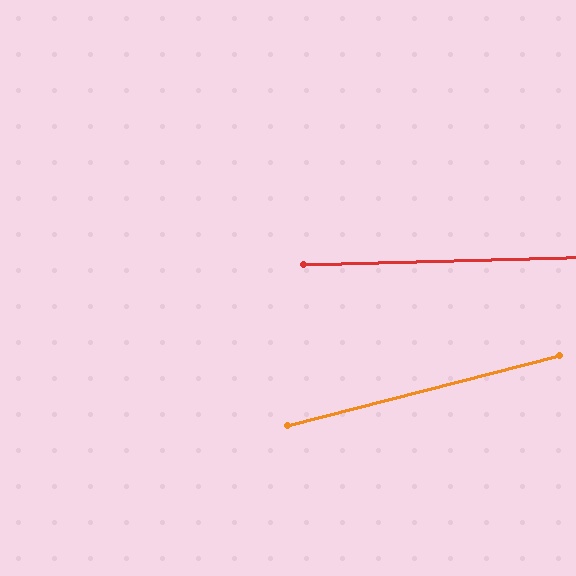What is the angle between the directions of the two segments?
Approximately 13 degrees.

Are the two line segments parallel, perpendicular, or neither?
Neither parallel nor perpendicular — they differ by about 13°.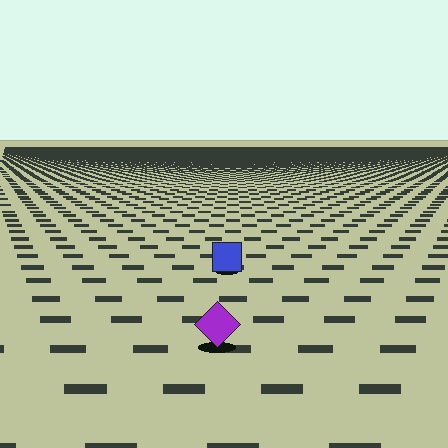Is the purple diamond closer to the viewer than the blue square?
Yes. The purple diamond is closer — you can tell from the texture gradient: the ground texture is coarser near it.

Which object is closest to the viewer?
The purple diamond is closest. The texture marks near it are larger and more spread out.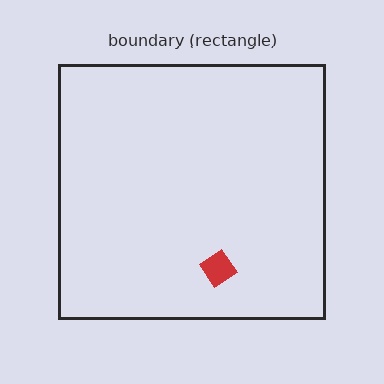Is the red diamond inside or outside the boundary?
Inside.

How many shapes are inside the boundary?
1 inside, 0 outside.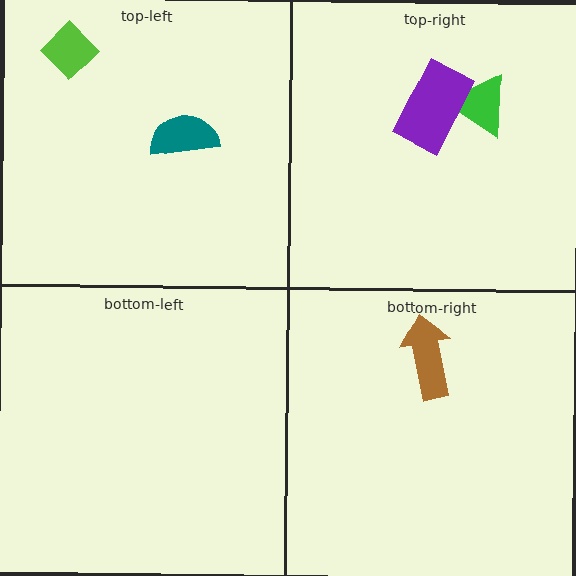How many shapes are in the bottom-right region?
1.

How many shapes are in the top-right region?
2.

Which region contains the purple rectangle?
The top-right region.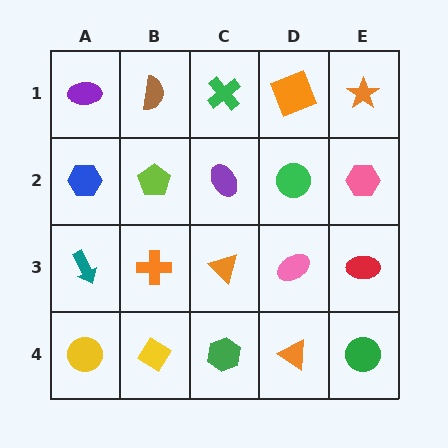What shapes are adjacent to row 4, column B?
An orange cross (row 3, column B), a yellow circle (row 4, column A), a green hexagon (row 4, column C).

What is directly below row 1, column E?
A pink hexagon.